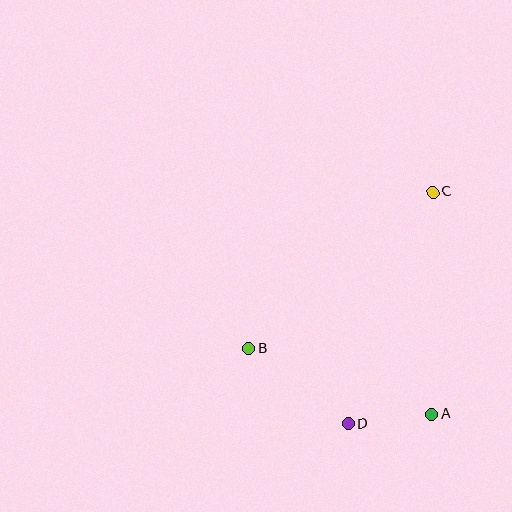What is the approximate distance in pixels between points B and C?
The distance between B and C is approximately 241 pixels.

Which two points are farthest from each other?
Points C and D are farthest from each other.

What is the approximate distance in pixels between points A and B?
The distance between A and B is approximately 194 pixels.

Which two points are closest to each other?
Points A and D are closest to each other.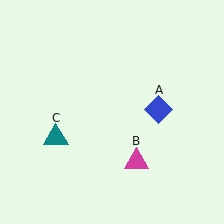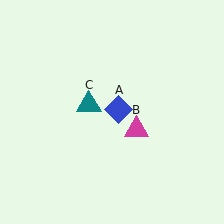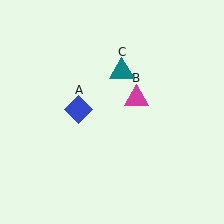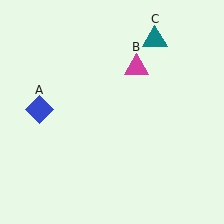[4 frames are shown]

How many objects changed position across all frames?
3 objects changed position: blue diamond (object A), magenta triangle (object B), teal triangle (object C).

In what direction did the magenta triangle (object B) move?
The magenta triangle (object B) moved up.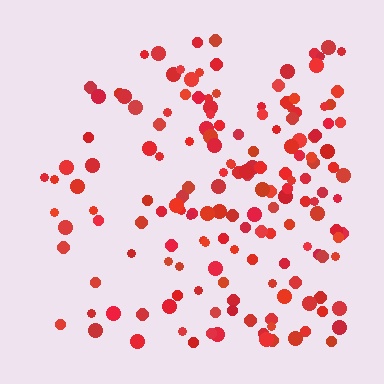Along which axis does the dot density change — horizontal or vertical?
Horizontal.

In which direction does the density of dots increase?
From left to right, with the right side densest.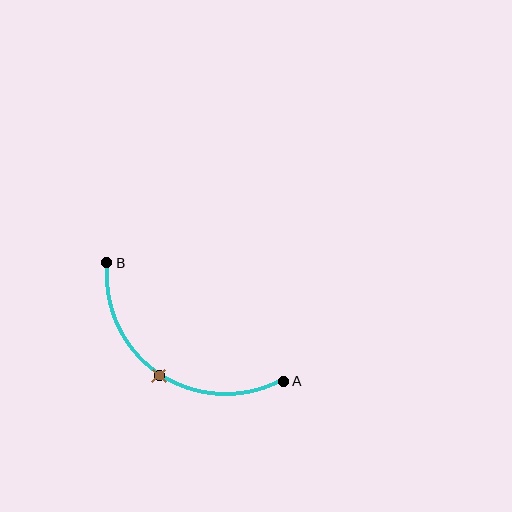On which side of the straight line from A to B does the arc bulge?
The arc bulges below and to the left of the straight line connecting A and B.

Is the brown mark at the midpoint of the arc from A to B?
Yes. The brown mark lies on the arc at equal arc-length from both A and B — it is the arc midpoint.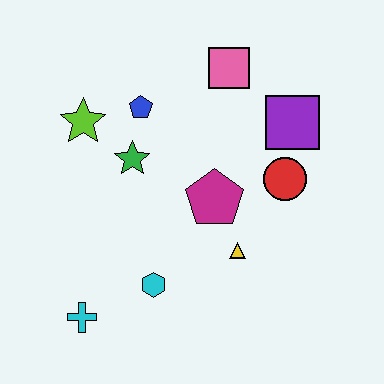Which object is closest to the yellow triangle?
The magenta pentagon is closest to the yellow triangle.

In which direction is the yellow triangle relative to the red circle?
The yellow triangle is below the red circle.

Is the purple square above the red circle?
Yes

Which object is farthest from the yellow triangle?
The lime star is farthest from the yellow triangle.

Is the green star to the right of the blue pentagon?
No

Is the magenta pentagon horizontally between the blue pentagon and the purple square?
Yes